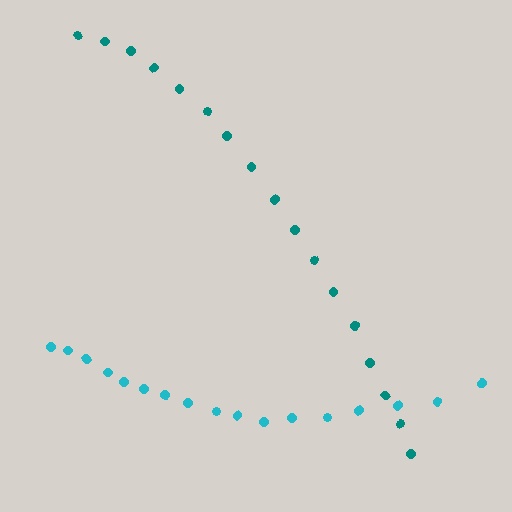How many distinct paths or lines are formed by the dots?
There are 2 distinct paths.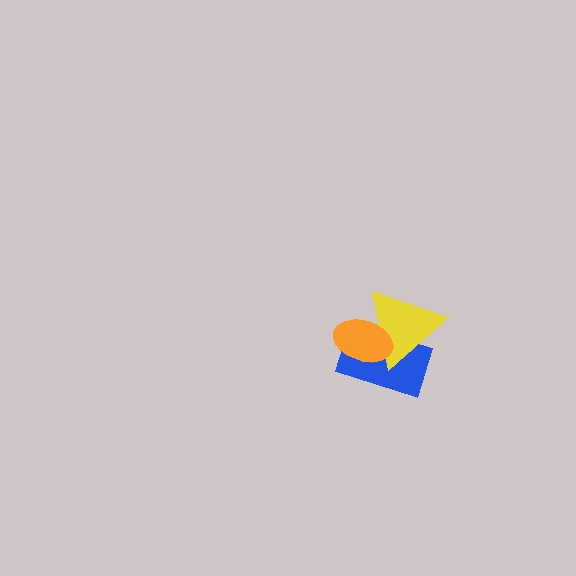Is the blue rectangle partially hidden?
Yes, it is partially covered by another shape.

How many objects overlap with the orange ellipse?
2 objects overlap with the orange ellipse.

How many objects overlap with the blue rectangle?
2 objects overlap with the blue rectangle.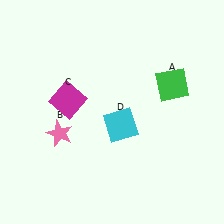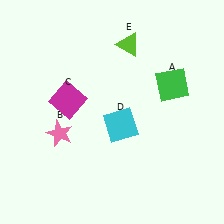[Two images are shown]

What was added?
A lime triangle (E) was added in Image 2.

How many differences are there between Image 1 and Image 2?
There is 1 difference between the two images.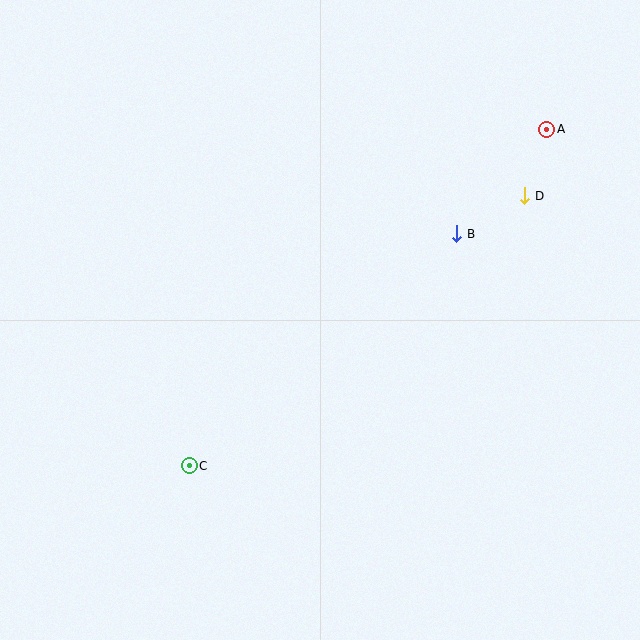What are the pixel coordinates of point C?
Point C is at (189, 466).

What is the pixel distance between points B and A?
The distance between B and A is 138 pixels.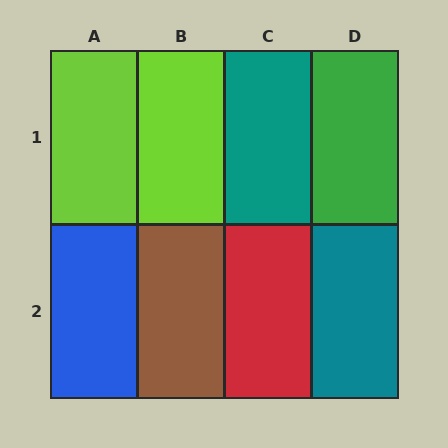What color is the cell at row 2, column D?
Teal.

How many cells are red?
1 cell is red.